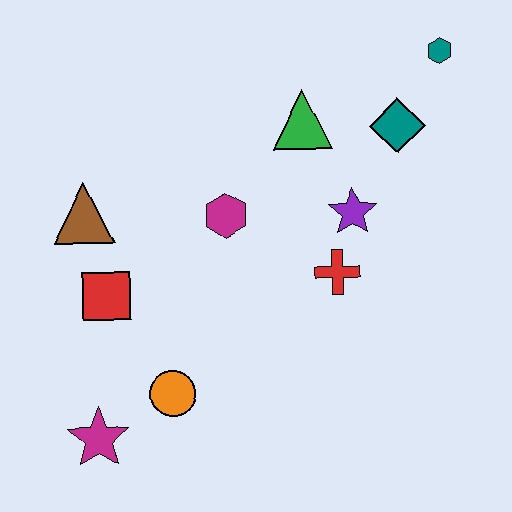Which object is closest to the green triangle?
The teal diamond is closest to the green triangle.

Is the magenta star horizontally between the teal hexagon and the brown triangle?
Yes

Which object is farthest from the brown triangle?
The teal hexagon is farthest from the brown triangle.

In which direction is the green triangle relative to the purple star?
The green triangle is above the purple star.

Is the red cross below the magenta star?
No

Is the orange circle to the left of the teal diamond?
Yes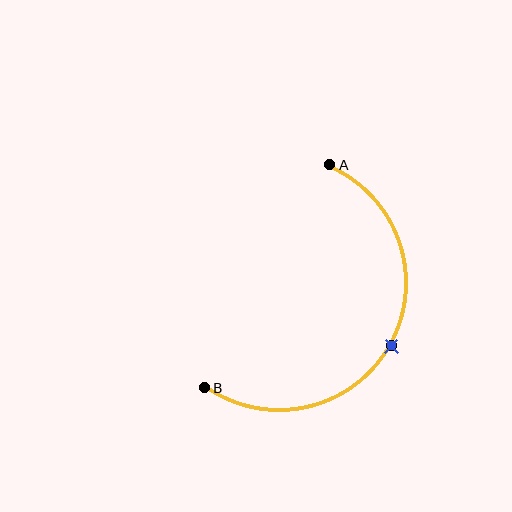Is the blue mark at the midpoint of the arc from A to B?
Yes. The blue mark lies on the arc at equal arc-length from both A and B — it is the arc midpoint.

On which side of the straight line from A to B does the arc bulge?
The arc bulges to the right of the straight line connecting A and B.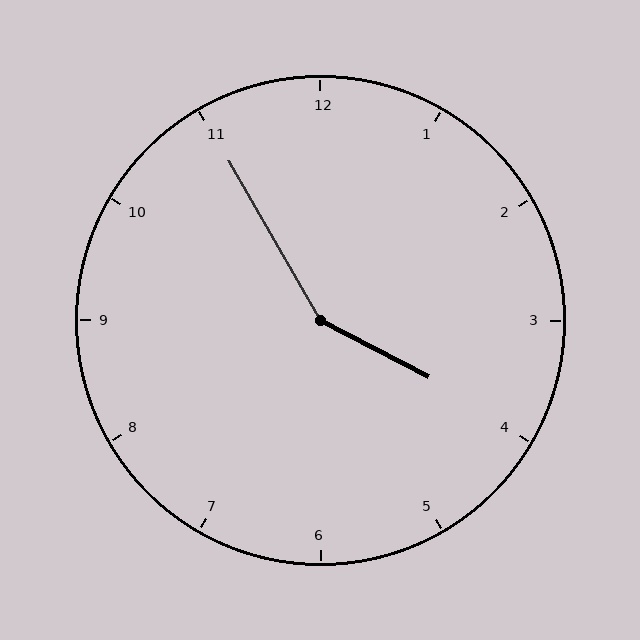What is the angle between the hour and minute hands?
Approximately 148 degrees.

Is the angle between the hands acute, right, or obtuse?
It is obtuse.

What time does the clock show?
3:55.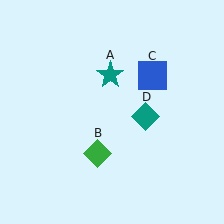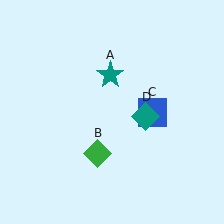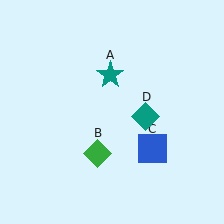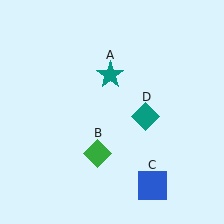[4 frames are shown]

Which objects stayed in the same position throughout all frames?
Teal star (object A) and green diamond (object B) and teal diamond (object D) remained stationary.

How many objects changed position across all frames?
1 object changed position: blue square (object C).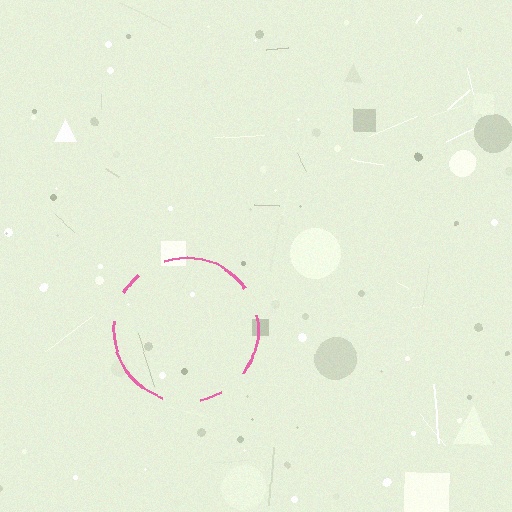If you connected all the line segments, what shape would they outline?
They would outline a circle.